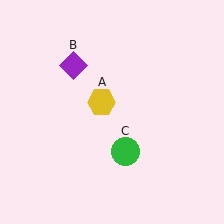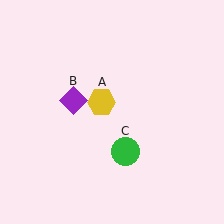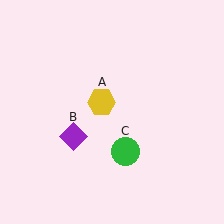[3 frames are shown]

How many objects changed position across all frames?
1 object changed position: purple diamond (object B).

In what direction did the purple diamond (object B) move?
The purple diamond (object B) moved down.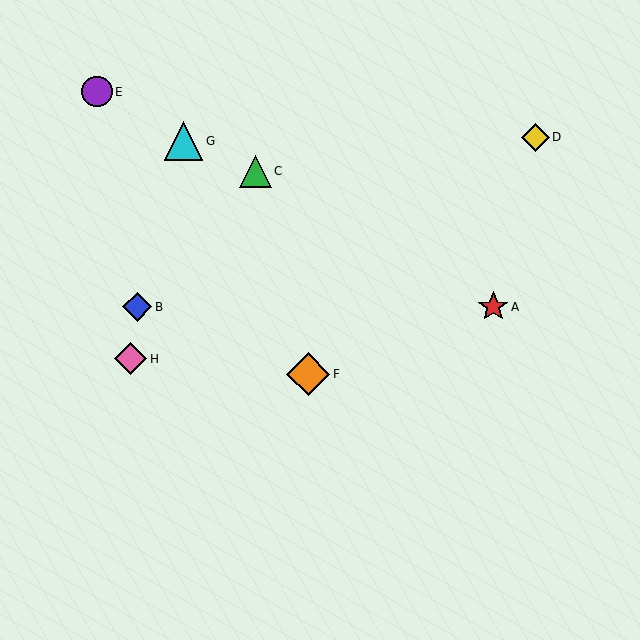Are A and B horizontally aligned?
Yes, both are at y≈307.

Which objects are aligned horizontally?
Objects A, B are aligned horizontally.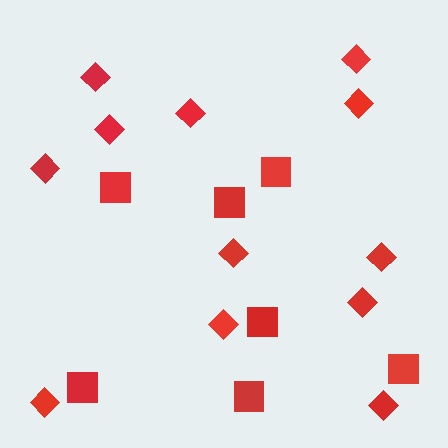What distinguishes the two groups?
There are 2 groups: one group of diamonds (12) and one group of squares (7).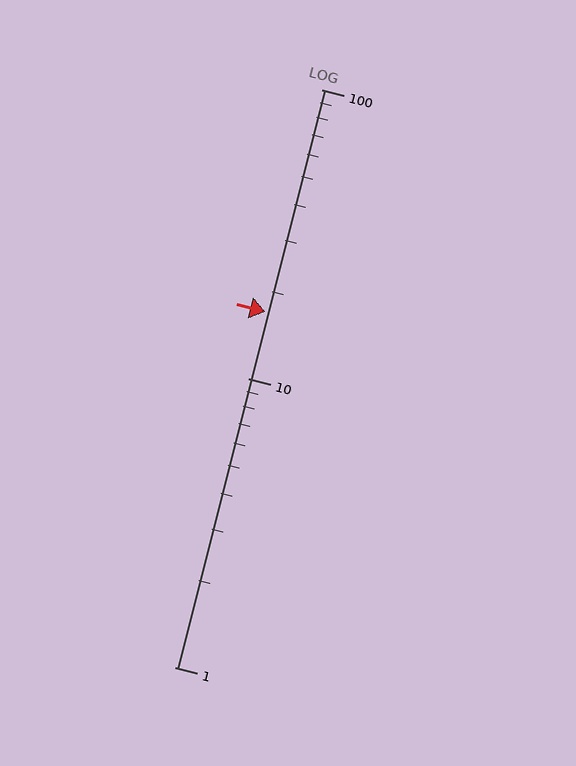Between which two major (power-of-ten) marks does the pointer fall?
The pointer is between 10 and 100.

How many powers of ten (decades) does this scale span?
The scale spans 2 decades, from 1 to 100.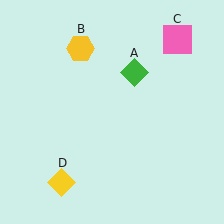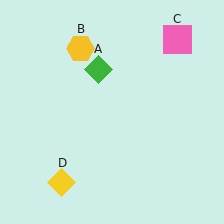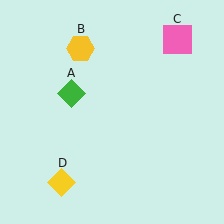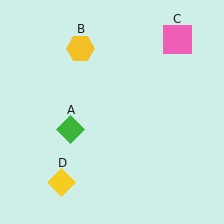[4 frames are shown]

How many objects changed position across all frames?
1 object changed position: green diamond (object A).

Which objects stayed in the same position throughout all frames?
Yellow hexagon (object B) and pink square (object C) and yellow diamond (object D) remained stationary.